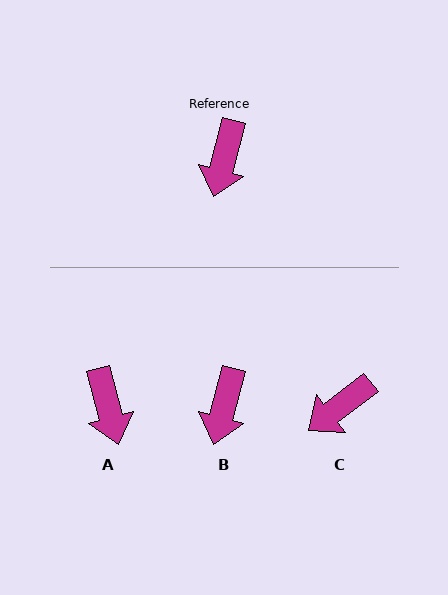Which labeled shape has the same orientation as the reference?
B.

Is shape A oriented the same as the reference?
No, it is off by about 30 degrees.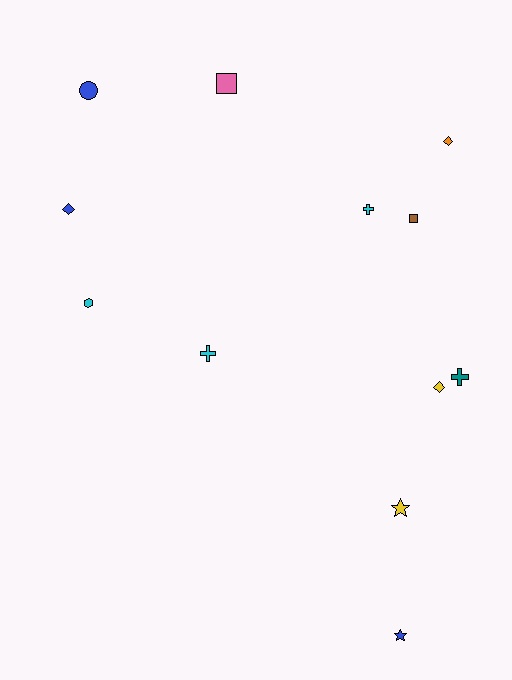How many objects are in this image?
There are 12 objects.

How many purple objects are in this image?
There are no purple objects.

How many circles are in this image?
There is 1 circle.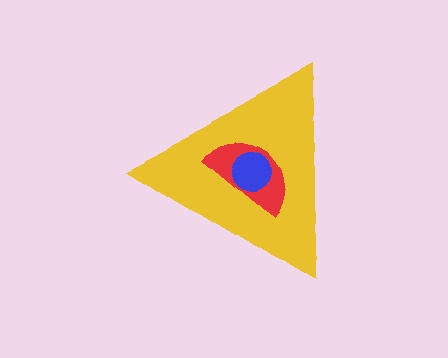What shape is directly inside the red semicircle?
The blue circle.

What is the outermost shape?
The yellow triangle.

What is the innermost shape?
The blue circle.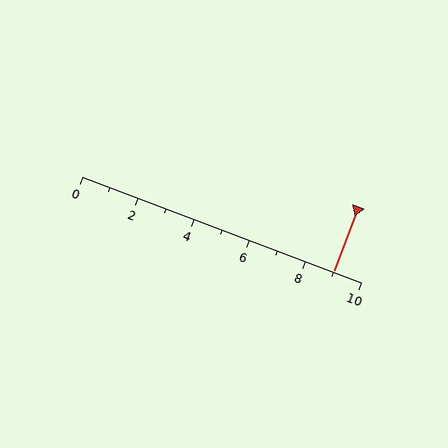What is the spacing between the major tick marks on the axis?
The major ticks are spaced 2 apart.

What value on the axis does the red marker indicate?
The marker indicates approximately 9.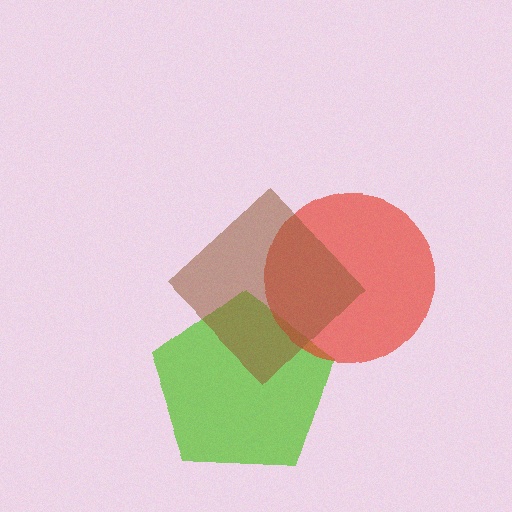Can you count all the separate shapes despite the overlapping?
Yes, there are 3 separate shapes.